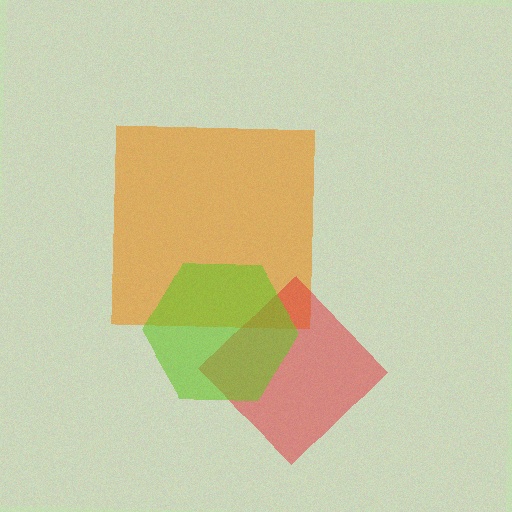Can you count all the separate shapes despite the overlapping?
Yes, there are 3 separate shapes.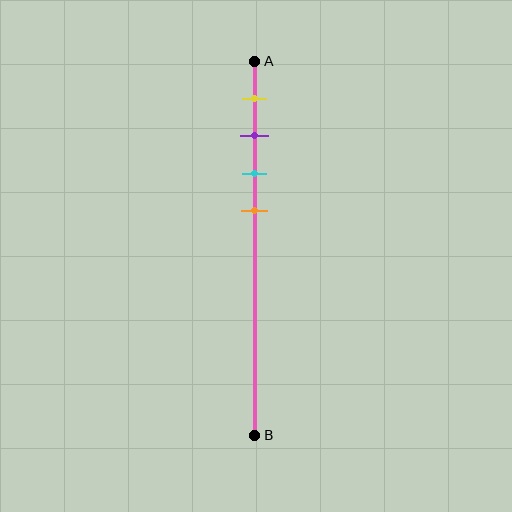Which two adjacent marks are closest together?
The purple and cyan marks are the closest adjacent pair.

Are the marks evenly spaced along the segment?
Yes, the marks are approximately evenly spaced.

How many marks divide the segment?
There are 4 marks dividing the segment.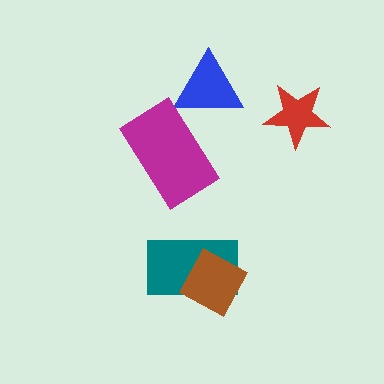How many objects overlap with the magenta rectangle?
1 object overlaps with the magenta rectangle.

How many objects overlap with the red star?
0 objects overlap with the red star.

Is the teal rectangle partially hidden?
Yes, it is partially covered by another shape.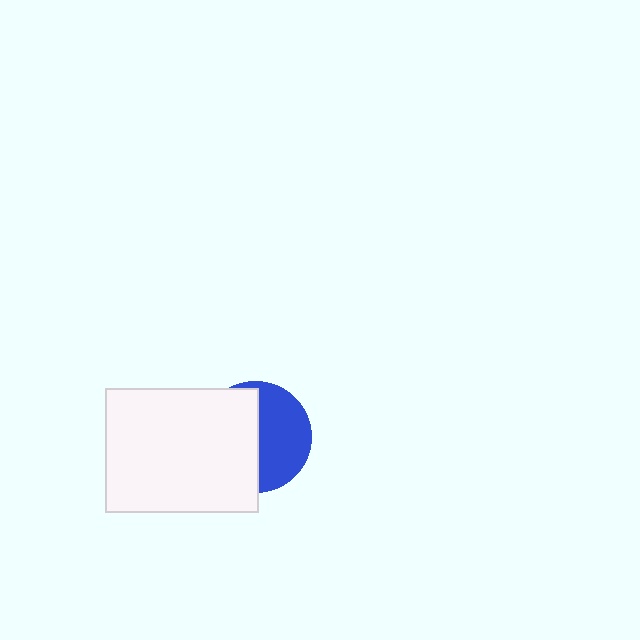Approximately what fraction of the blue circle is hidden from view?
Roughly 53% of the blue circle is hidden behind the white rectangle.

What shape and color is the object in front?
The object in front is a white rectangle.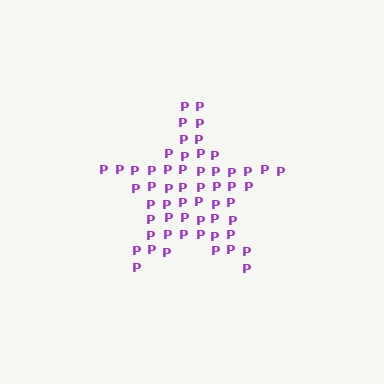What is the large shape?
The large shape is a star.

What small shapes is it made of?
It is made of small letter P's.